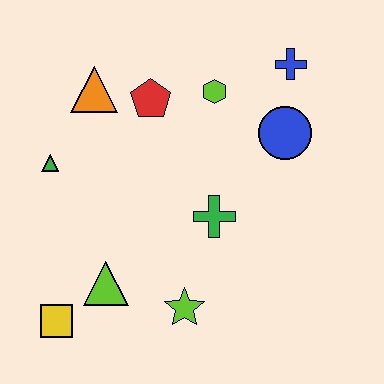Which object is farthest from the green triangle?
The blue cross is farthest from the green triangle.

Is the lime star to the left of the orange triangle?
No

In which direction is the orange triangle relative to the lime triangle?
The orange triangle is above the lime triangle.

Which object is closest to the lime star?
The lime triangle is closest to the lime star.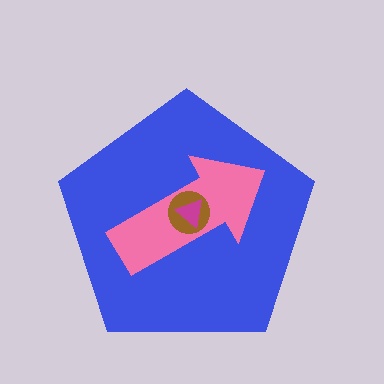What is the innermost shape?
The magenta triangle.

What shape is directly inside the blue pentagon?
The pink arrow.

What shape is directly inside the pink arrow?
The brown circle.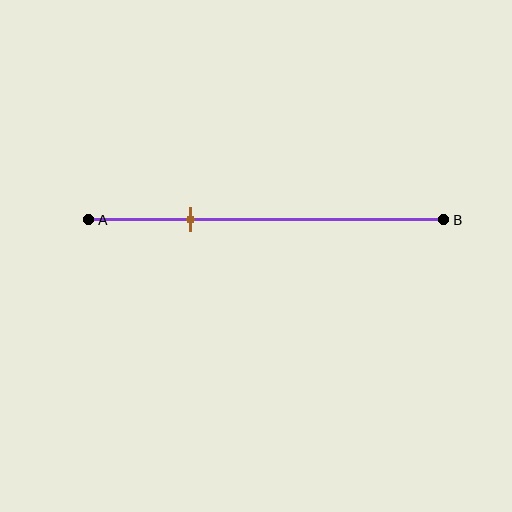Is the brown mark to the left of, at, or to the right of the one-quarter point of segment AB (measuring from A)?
The brown mark is to the right of the one-quarter point of segment AB.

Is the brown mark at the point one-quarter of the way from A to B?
No, the mark is at about 30% from A, not at the 25% one-quarter point.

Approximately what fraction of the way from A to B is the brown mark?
The brown mark is approximately 30% of the way from A to B.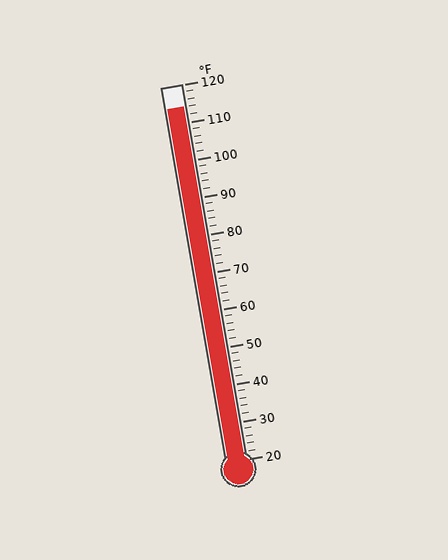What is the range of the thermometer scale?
The thermometer scale ranges from 20°F to 120°F.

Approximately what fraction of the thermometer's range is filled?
The thermometer is filled to approximately 95% of its range.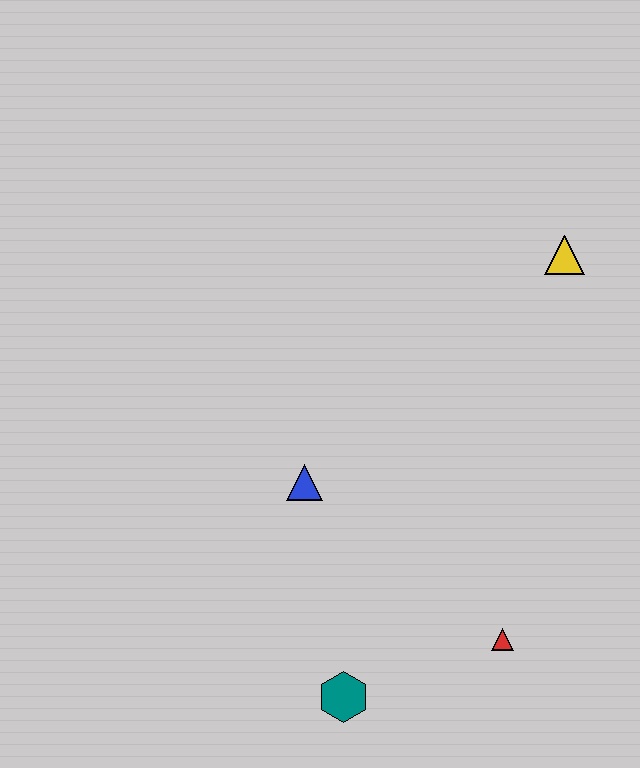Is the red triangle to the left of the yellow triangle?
Yes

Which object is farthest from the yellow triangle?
The teal hexagon is farthest from the yellow triangle.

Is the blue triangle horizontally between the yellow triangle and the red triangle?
No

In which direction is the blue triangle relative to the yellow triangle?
The blue triangle is to the left of the yellow triangle.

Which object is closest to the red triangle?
The teal hexagon is closest to the red triangle.